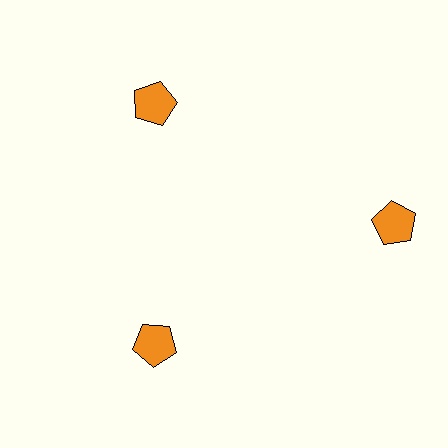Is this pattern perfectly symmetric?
No. The 3 orange pentagons are arranged in a ring, but one element near the 3 o'clock position is pushed outward from the center, breaking the 3-fold rotational symmetry.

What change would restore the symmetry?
The symmetry would be restored by moving it inward, back onto the ring so that all 3 pentagons sit at equal angles and equal distance from the center.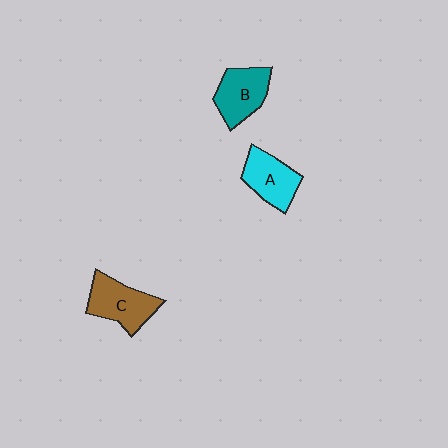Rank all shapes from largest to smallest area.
From largest to smallest: C (brown), B (teal), A (cyan).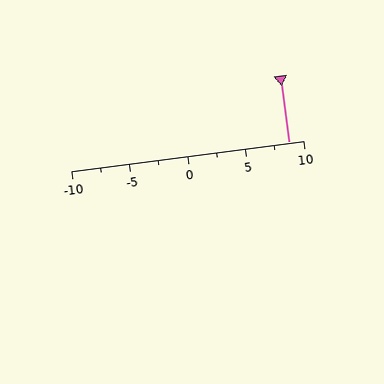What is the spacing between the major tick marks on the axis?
The major ticks are spaced 5 apart.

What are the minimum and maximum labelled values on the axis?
The axis runs from -10 to 10.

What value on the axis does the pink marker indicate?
The marker indicates approximately 8.8.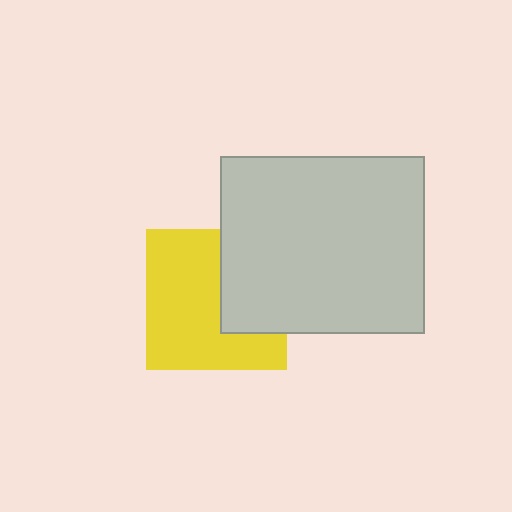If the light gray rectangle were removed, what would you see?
You would see the complete yellow square.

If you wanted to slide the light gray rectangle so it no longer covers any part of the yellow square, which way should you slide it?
Slide it right — that is the most direct way to separate the two shapes.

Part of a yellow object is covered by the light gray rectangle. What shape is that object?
It is a square.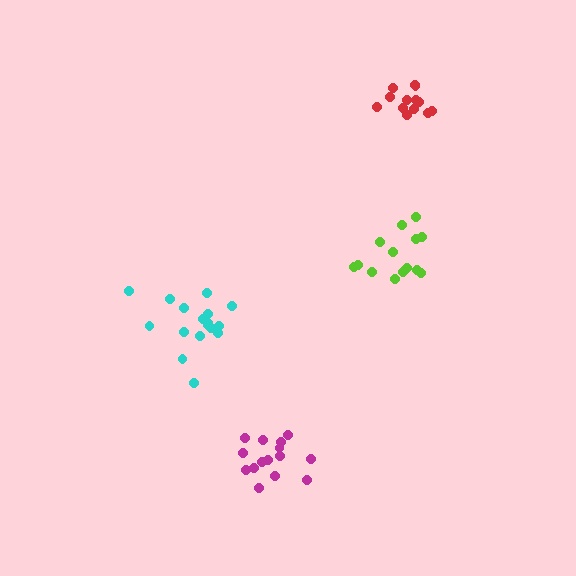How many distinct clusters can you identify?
There are 4 distinct clusters.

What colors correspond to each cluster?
The clusters are colored: cyan, lime, magenta, red.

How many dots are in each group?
Group 1: 17 dots, Group 2: 15 dots, Group 3: 15 dots, Group 4: 13 dots (60 total).